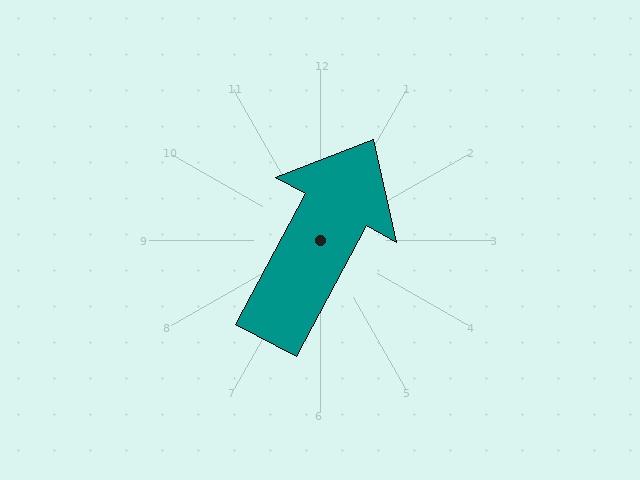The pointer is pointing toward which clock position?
Roughly 1 o'clock.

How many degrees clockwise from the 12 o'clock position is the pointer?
Approximately 28 degrees.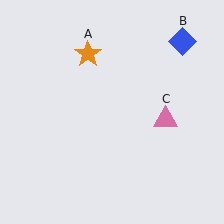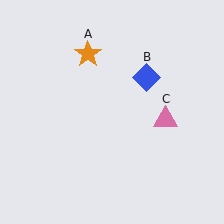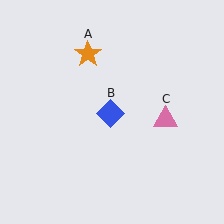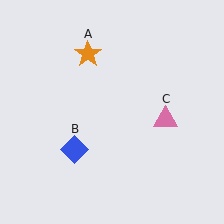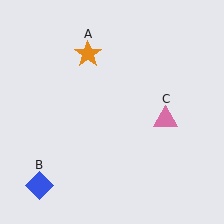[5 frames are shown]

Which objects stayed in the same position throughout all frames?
Orange star (object A) and pink triangle (object C) remained stationary.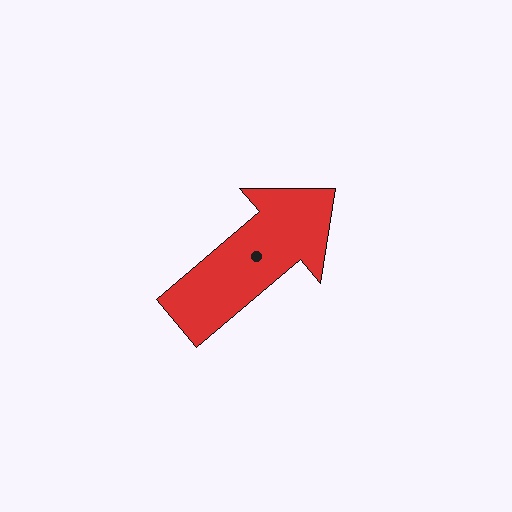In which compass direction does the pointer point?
Northeast.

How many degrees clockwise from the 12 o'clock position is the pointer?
Approximately 50 degrees.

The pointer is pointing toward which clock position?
Roughly 2 o'clock.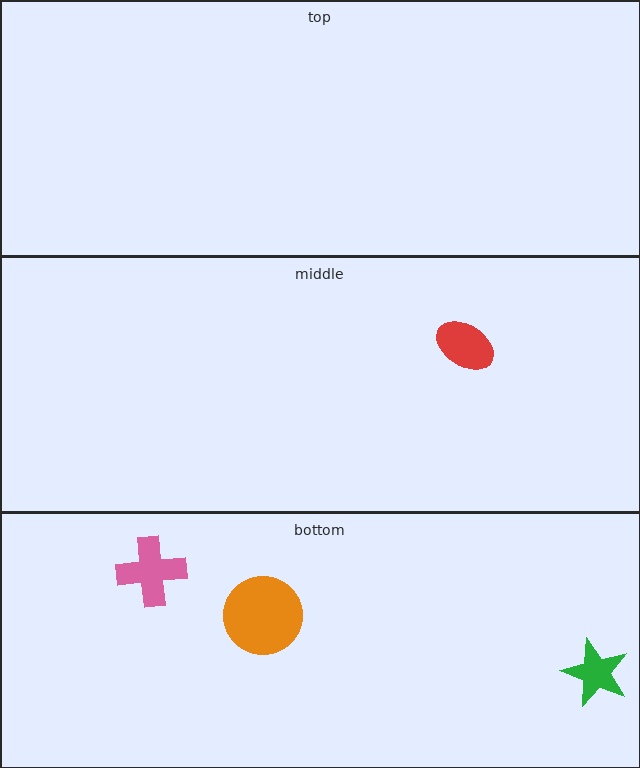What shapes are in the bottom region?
The green star, the pink cross, the orange circle.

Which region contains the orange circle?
The bottom region.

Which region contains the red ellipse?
The middle region.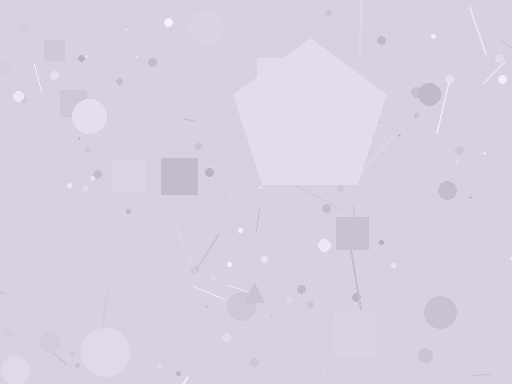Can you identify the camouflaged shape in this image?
The camouflaged shape is a pentagon.